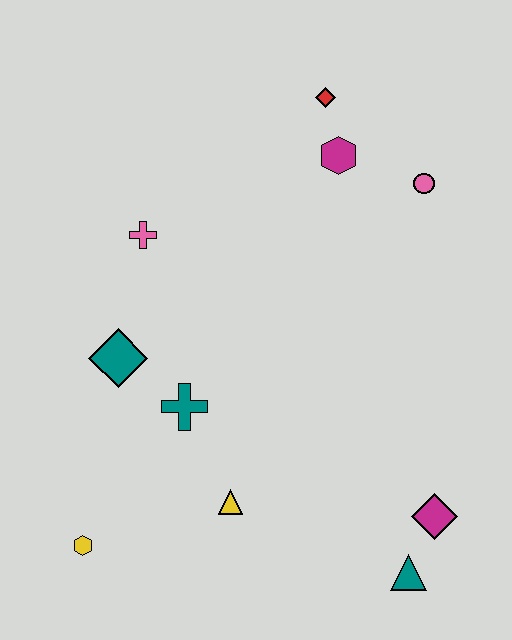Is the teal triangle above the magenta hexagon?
No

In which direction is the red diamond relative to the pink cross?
The red diamond is to the right of the pink cross.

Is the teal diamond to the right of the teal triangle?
No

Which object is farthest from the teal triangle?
The red diamond is farthest from the teal triangle.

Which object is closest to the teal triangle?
The magenta diamond is closest to the teal triangle.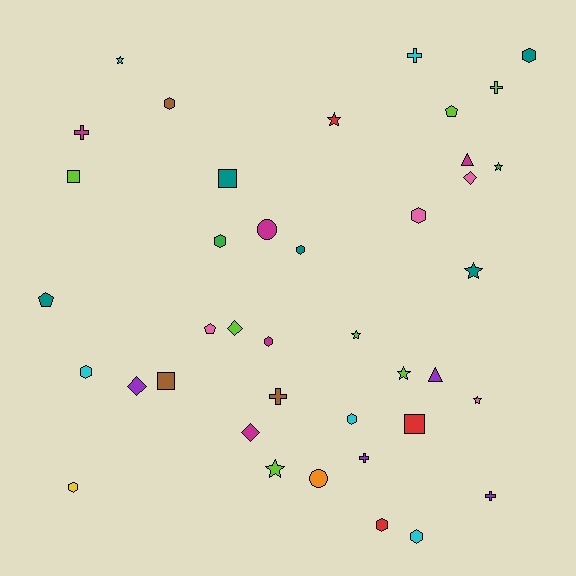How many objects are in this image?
There are 40 objects.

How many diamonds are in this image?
There are 4 diamonds.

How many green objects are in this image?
There are 2 green objects.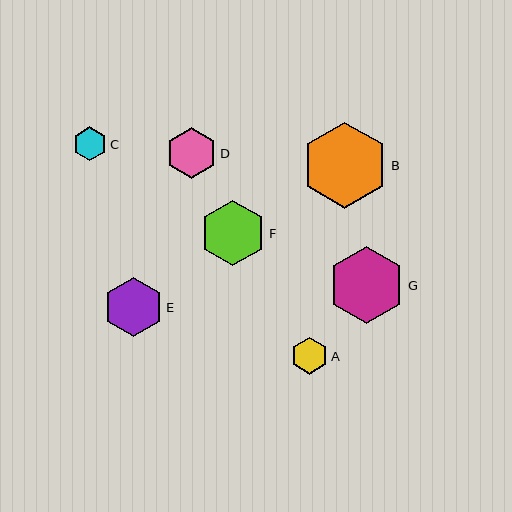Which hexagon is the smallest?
Hexagon C is the smallest with a size of approximately 34 pixels.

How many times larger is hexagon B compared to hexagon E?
Hexagon B is approximately 1.5 times the size of hexagon E.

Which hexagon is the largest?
Hexagon B is the largest with a size of approximately 86 pixels.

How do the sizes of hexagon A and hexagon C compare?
Hexagon A and hexagon C are approximately the same size.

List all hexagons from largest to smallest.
From largest to smallest: B, G, F, E, D, A, C.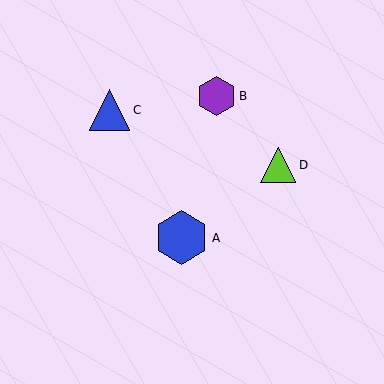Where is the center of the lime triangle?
The center of the lime triangle is at (278, 165).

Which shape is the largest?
The blue hexagon (labeled A) is the largest.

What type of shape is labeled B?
Shape B is a purple hexagon.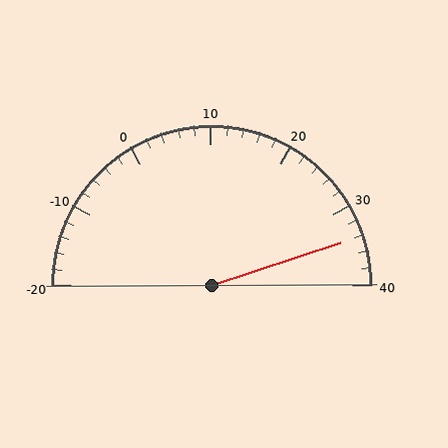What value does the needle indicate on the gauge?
The needle indicates approximately 34.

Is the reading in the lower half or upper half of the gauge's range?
The reading is in the upper half of the range (-20 to 40).